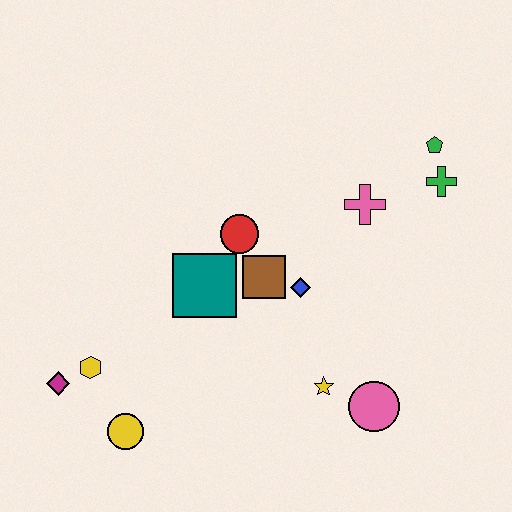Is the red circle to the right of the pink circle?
No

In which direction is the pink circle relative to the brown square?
The pink circle is below the brown square.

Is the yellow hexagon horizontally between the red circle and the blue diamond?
No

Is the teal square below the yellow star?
No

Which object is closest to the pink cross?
The green cross is closest to the pink cross.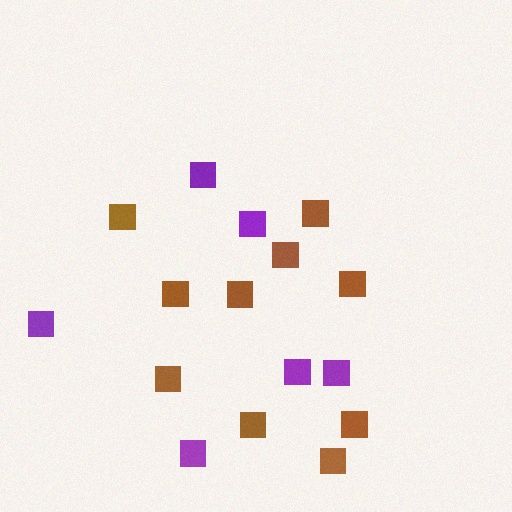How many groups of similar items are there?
There are 2 groups: one group of brown squares (10) and one group of purple squares (6).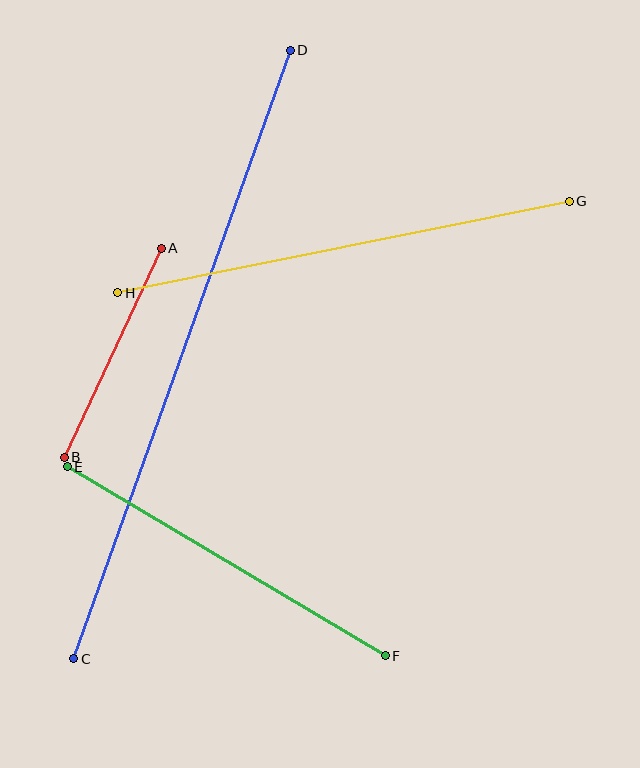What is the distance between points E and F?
The distance is approximately 370 pixels.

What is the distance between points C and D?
The distance is approximately 646 pixels.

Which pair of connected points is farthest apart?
Points C and D are farthest apart.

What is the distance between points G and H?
The distance is approximately 461 pixels.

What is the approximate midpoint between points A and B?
The midpoint is at approximately (113, 353) pixels.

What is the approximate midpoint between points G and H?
The midpoint is at approximately (343, 247) pixels.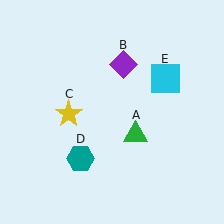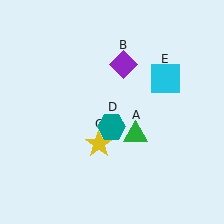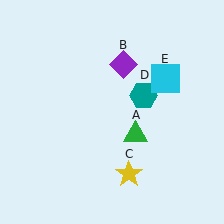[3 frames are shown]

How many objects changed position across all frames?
2 objects changed position: yellow star (object C), teal hexagon (object D).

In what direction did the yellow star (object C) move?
The yellow star (object C) moved down and to the right.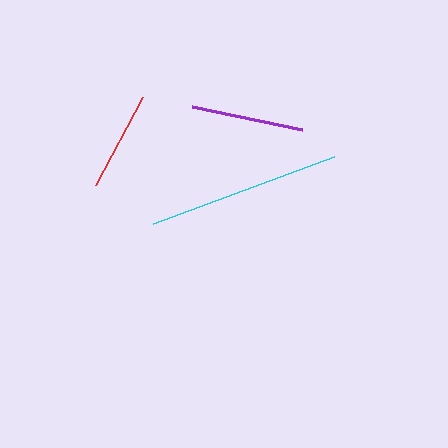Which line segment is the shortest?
The red line is the shortest at approximately 100 pixels.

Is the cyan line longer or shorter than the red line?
The cyan line is longer than the red line.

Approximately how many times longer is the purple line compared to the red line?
The purple line is approximately 1.1 times the length of the red line.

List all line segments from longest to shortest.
From longest to shortest: cyan, purple, red.